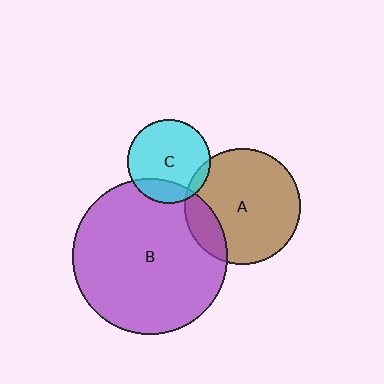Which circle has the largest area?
Circle B (purple).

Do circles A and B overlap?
Yes.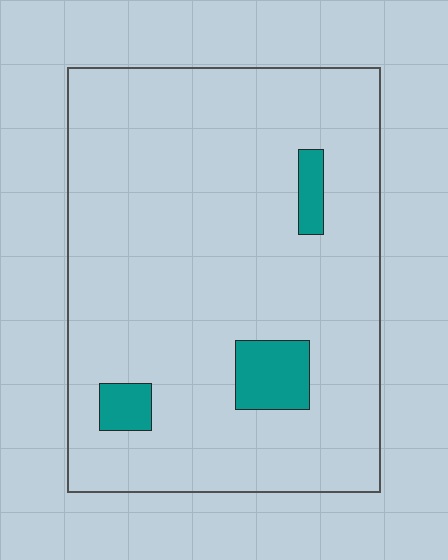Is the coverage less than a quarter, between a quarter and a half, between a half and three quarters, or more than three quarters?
Less than a quarter.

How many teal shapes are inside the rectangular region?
3.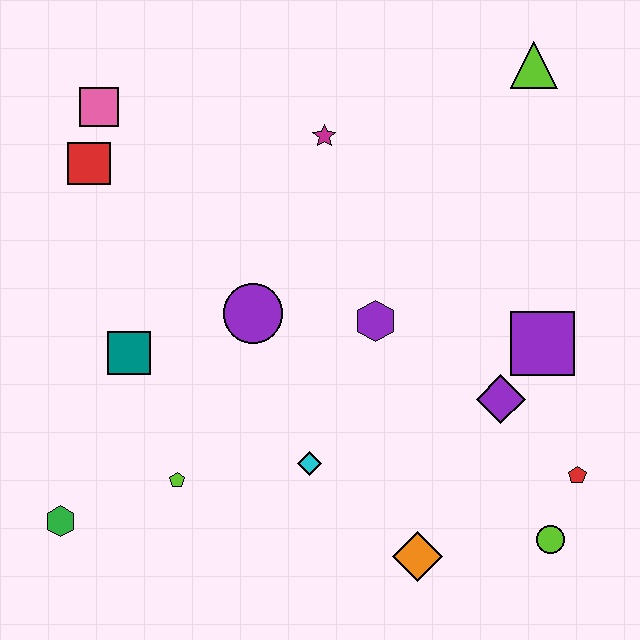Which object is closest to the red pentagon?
The lime circle is closest to the red pentagon.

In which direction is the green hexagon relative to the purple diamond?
The green hexagon is to the left of the purple diamond.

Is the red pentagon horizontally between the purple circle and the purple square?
No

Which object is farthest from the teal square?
The lime triangle is farthest from the teal square.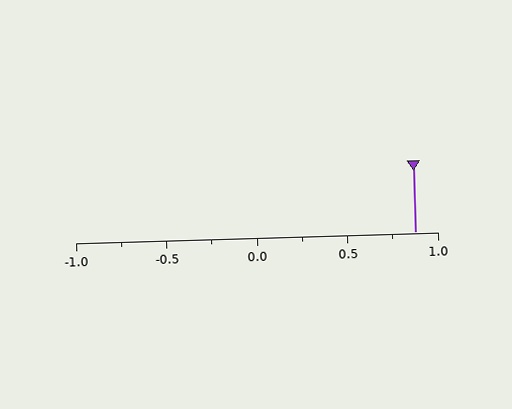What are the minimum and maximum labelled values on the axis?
The axis runs from -1.0 to 1.0.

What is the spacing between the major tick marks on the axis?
The major ticks are spaced 0.5 apart.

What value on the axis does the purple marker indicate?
The marker indicates approximately 0.88.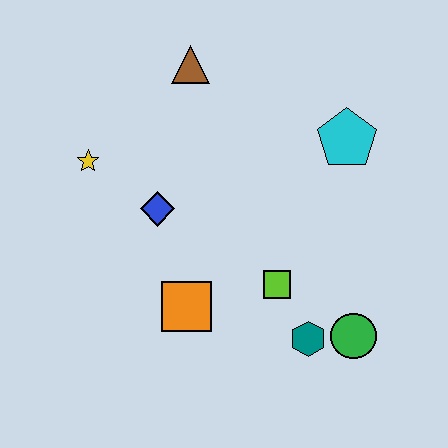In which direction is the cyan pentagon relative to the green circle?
The cyan pentagon is above the green circle.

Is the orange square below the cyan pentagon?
Yes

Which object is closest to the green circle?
The teal hexagon is closest to the green circle.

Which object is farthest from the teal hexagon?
The brown triangle is farthest from the teal hexagon.